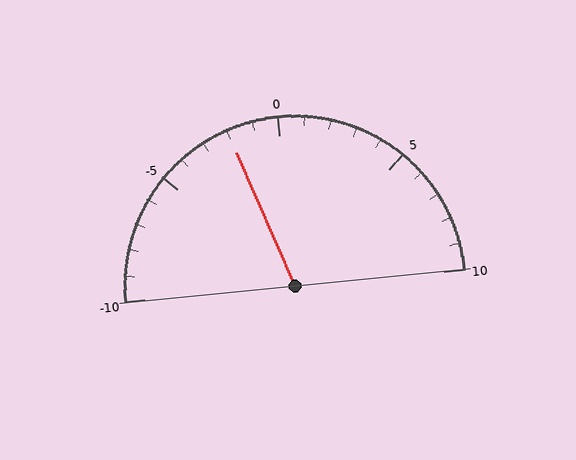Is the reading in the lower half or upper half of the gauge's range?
The reading is in the lower half of the range (-10 to 10).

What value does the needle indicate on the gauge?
The needle indicates approximately -2.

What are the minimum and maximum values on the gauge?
The gauge ranges from -10 to 10.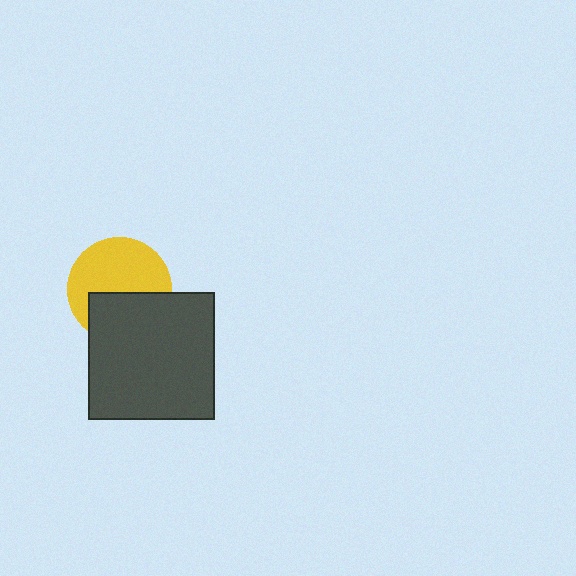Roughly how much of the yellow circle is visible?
About half of it is visible (roughly 59%).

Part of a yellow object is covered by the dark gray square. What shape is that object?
It is a circle.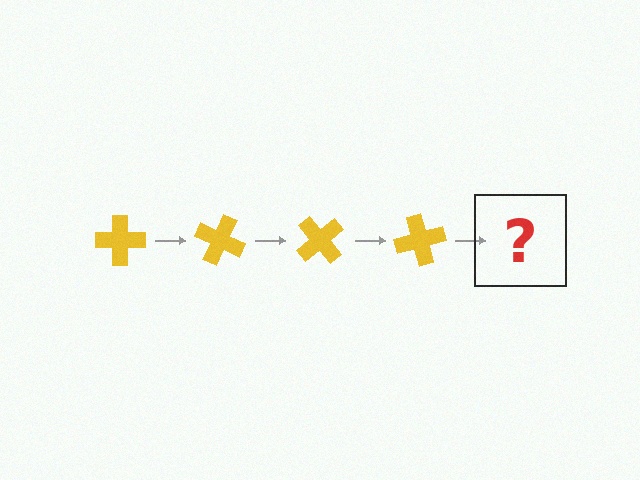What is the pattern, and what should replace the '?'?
The pattern is that the cross rotates 25 degrees each step. The '?' should be a yellow cross rotated 100 degrees.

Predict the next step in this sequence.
The next step is a yellow cross rotated 100 degrees.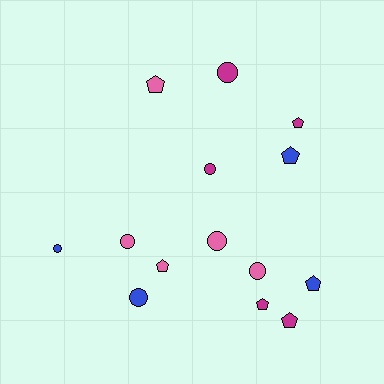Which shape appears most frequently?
Pentagon, with 7 objects.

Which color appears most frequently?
Pink, with 5 objects.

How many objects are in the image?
There are 14 objects.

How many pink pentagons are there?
There are 2 pink pentagons.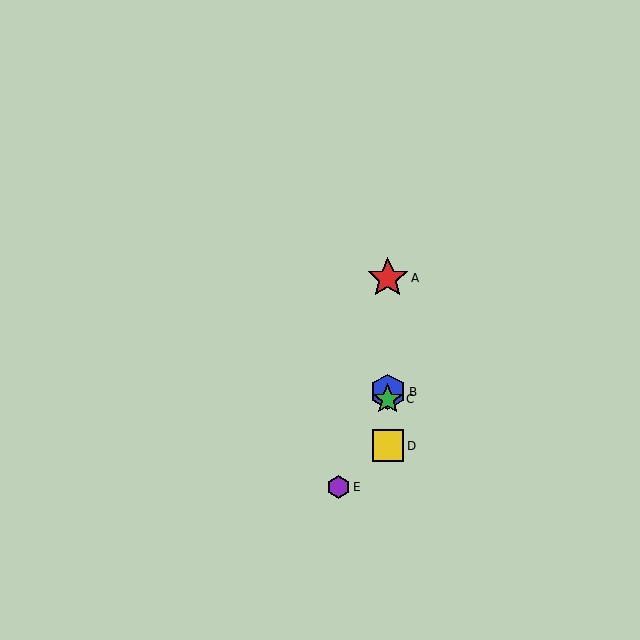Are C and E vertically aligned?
No, C is at x≈388 and E is at x≈338.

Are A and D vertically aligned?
Yes, both are at x≈388.